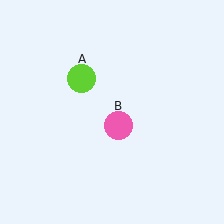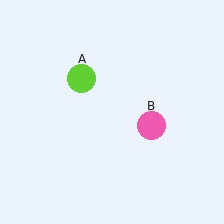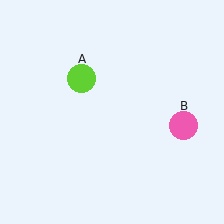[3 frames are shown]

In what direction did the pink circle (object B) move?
The pink circle (object B) moved right.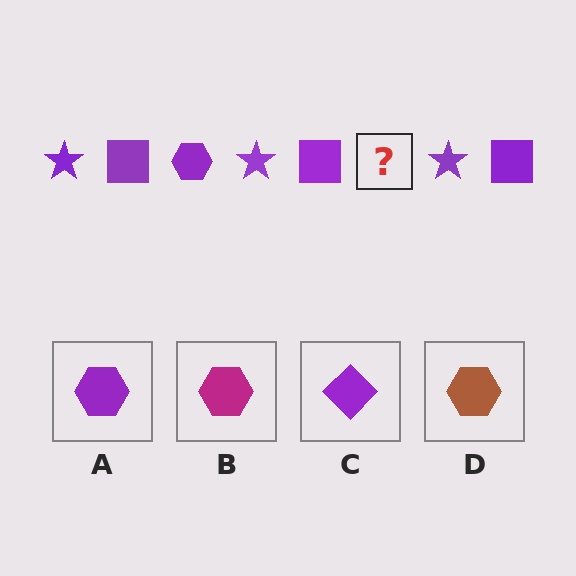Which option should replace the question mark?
Option A.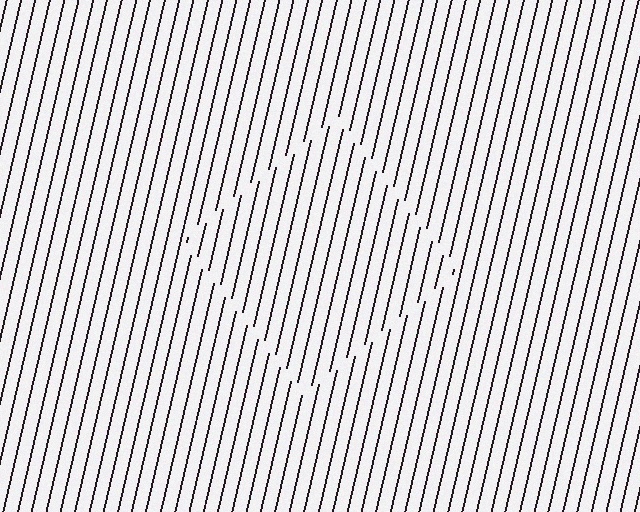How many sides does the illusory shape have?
4 sides — the line-ends trace a square.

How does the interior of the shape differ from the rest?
The interior of the shape contains the same grating, shifted by half a period — the contour is defined by the phase discontinuity where line-ends from the inner and outer gratings abut.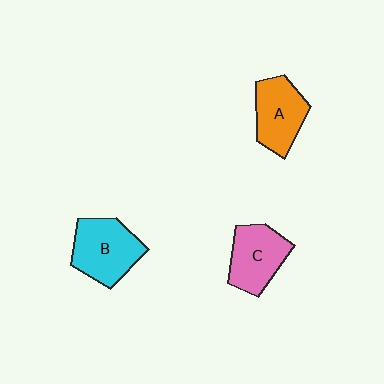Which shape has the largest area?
Shape B (cyan).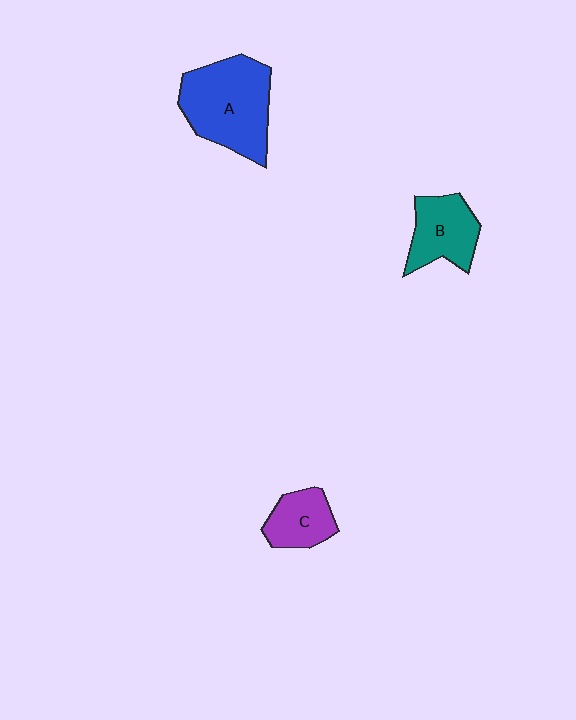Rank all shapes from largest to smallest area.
From largest to smallest: A (blue), B (teal), C (purple).